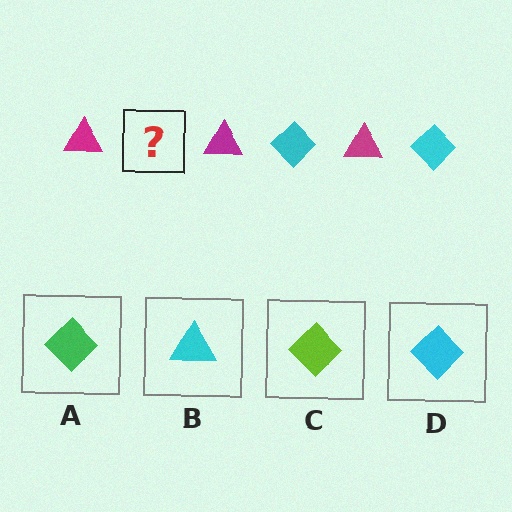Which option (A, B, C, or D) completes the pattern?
D.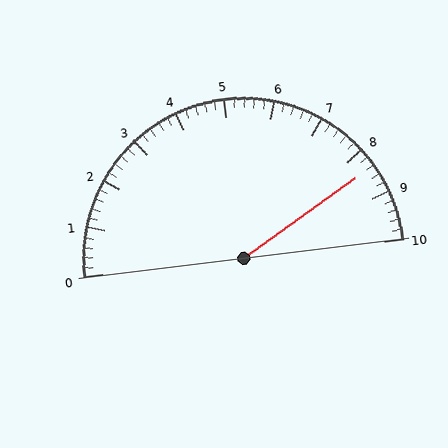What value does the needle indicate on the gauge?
The needle indicates approximately 8.4.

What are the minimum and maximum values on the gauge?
The gauge ranges from 0 to 10.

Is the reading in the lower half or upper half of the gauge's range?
The reading is in the upper half of the range (0 to 10).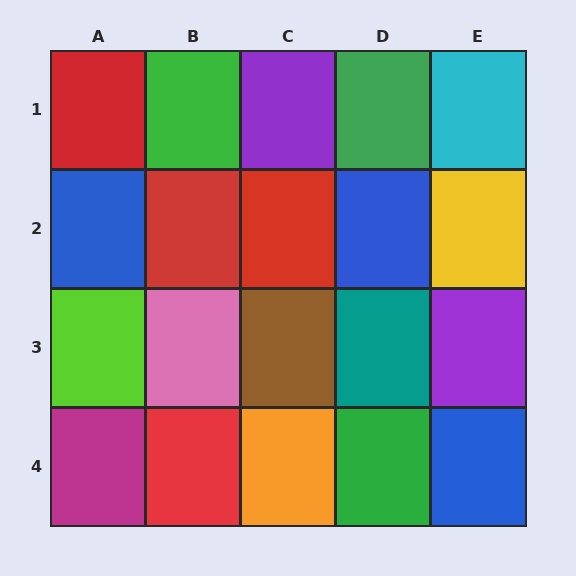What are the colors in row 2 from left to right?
Blue, red, red, blue, yellow.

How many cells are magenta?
1 cell is magenta.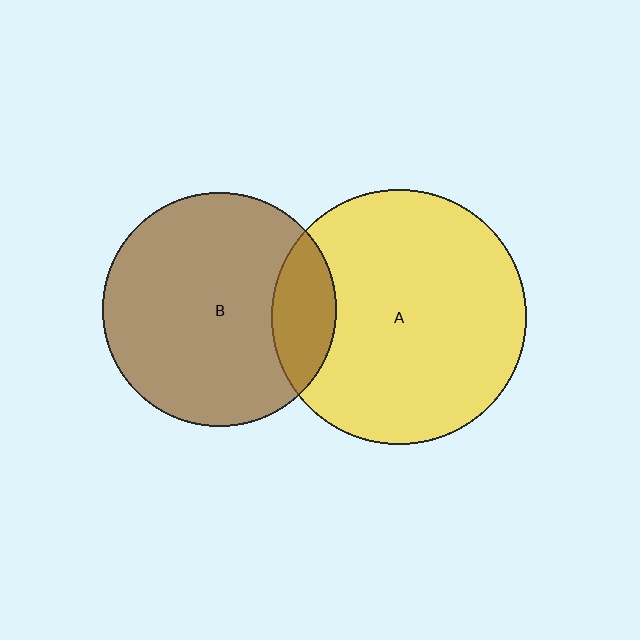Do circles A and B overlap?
Yes.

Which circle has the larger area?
Circle A (yellow).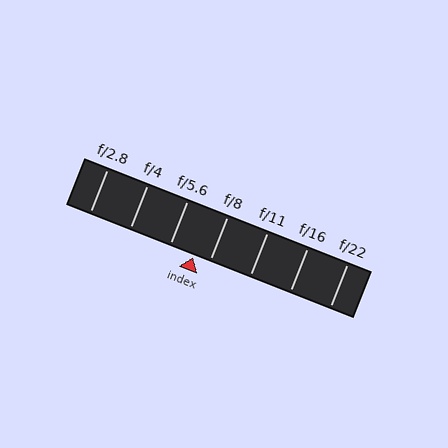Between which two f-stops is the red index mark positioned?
The index mark is between f/5.6 and f/8.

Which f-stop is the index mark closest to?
The index mark is closest to f/8.